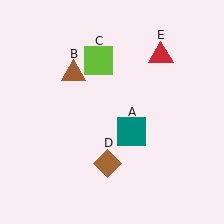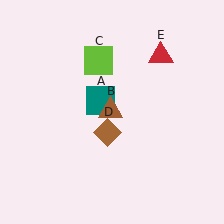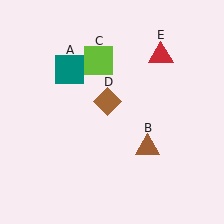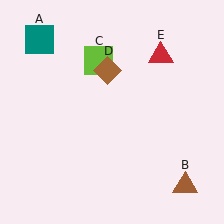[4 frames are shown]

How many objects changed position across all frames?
3 objects changed position: teal square (object A), brown triangle (object B), brown diamond (object D).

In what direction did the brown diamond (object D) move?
The brown diamond (object D) moved up.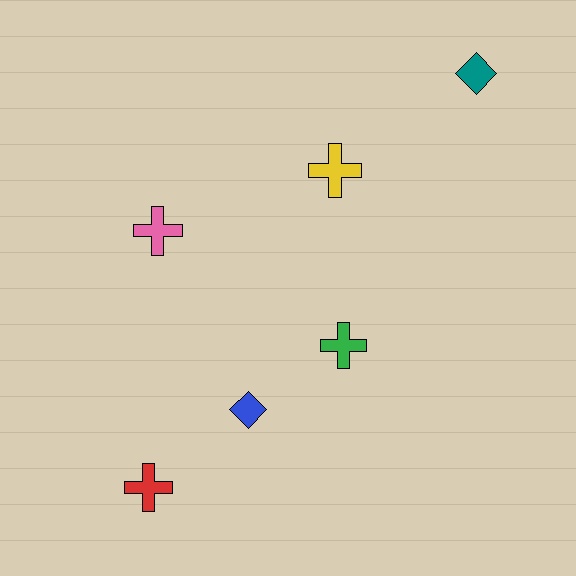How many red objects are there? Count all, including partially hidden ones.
There is 1 red object.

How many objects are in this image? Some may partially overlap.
There are 6 objects.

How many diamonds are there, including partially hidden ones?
There are 2 diamonds.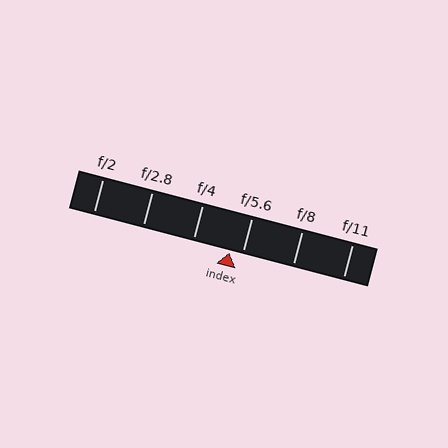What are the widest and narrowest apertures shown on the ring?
The widest aperture shown is f/2 and the narrowest is f/11.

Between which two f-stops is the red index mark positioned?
The index mark is between f/4 and f/5.6.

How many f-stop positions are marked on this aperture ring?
There are 6 f-stop positions marked.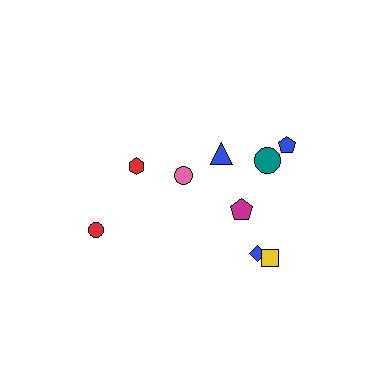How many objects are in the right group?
There are 6 objects.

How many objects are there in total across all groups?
There are 9 objects.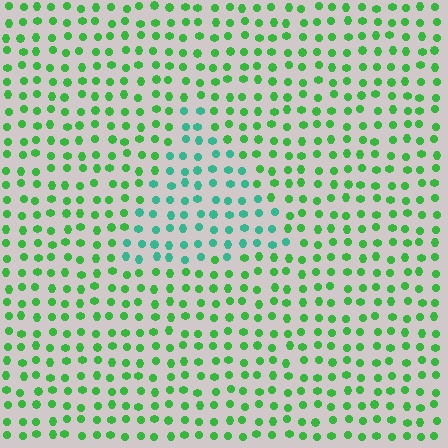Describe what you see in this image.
The image is filled with small green elements in a uniform arrangement. A triangle-shaped region is visible where the elements are tinted to a slightly different hue, forming a subtle color boundary.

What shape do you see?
I see a triangle.